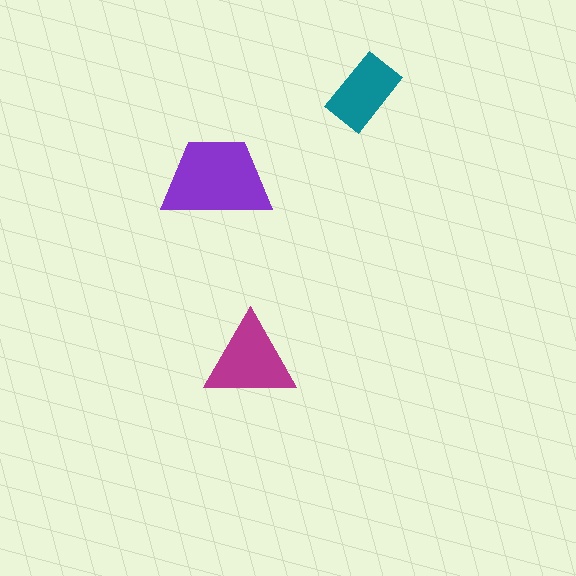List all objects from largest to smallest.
The purple trapezoid, the magenta triangle, the teal rectangle.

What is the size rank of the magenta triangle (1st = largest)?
2nd.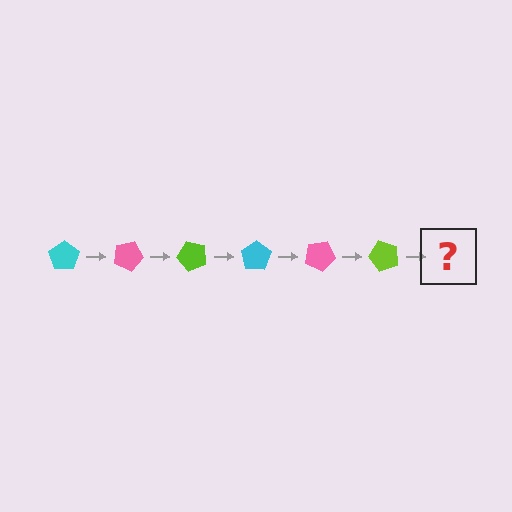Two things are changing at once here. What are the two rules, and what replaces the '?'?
The two rules are that it rotates 25 degrees each step and the color cycles through cyan, pink, and lime. The '?' should be a cyan pentagon, rotated 150 degrees from the start.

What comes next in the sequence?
The next element should be a cyan pentagon, rotated 150 degrees from the start.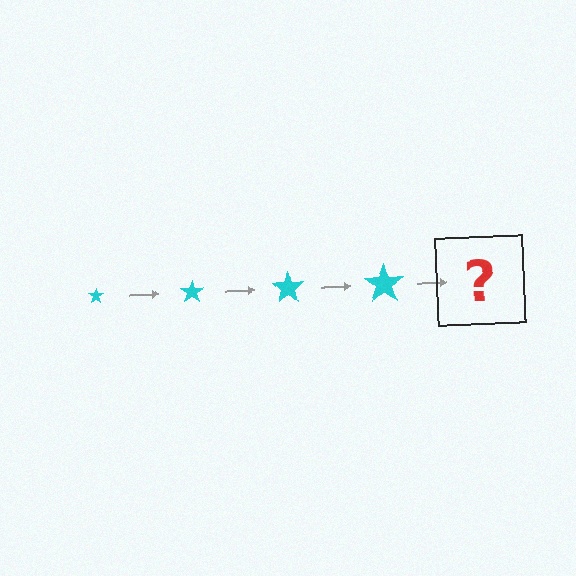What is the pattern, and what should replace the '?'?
The pattern is that the star gets progressively larger each step. The '?' should be a cyan star, larger than the previous one.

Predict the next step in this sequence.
The next step is a cyan star, larger than the previous one.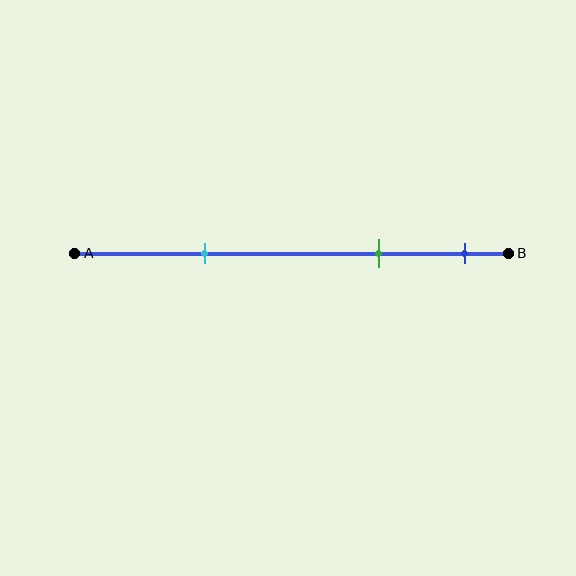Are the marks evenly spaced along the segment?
No, the marks are not evenly spaced.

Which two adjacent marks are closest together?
The green and blue marks are the closest adjacent pair.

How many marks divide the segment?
There are 3 marks dividing the segment.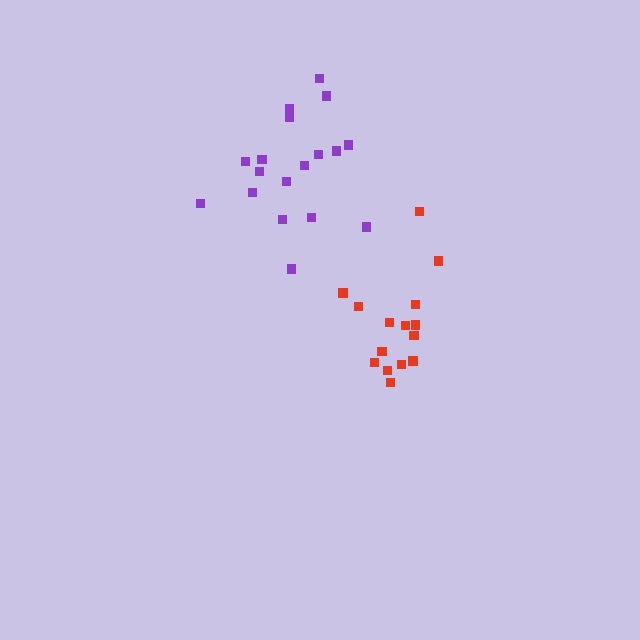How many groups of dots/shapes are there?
There are 2 groups.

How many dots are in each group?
Group 1: 15 dots, Group 2: 18 dots (33 total).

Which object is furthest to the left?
The purple cluster is leftmost.